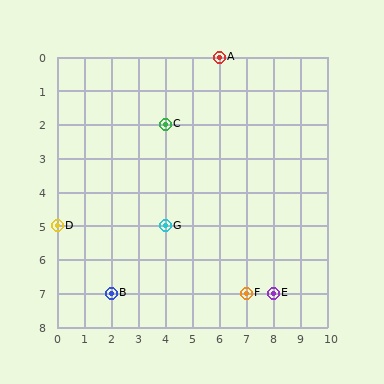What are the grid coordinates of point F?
Point F is at grid coordinates (7, 7).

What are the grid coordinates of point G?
Point G is at grid coordinates (4, 5).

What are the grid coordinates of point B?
Point B is at grid coordinates (2, 7).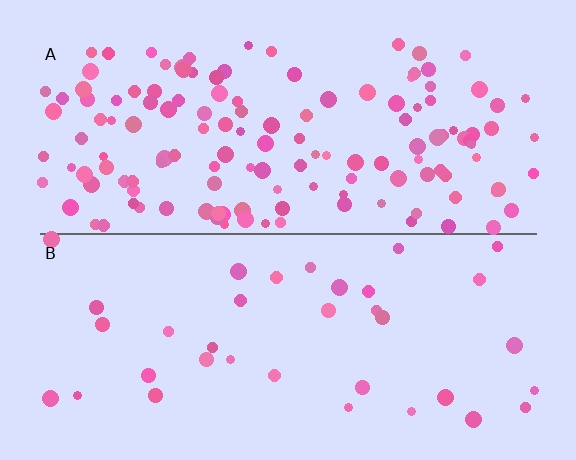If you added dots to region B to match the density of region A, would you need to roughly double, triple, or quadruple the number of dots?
Approximately quadruple.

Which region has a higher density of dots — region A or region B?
A (the top).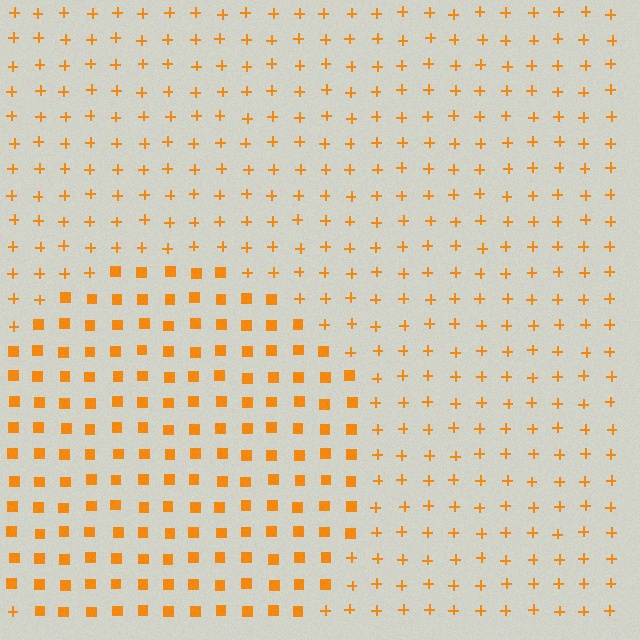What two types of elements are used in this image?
The image uses squares inside the circle region and plus signs outside it.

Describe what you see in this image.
The image is filled with small orange elements arranged in a uniform grid. A circle-shaped region contains squares, while the surrounding area contains plus signs. The boundary is defined purely by the change in element shape.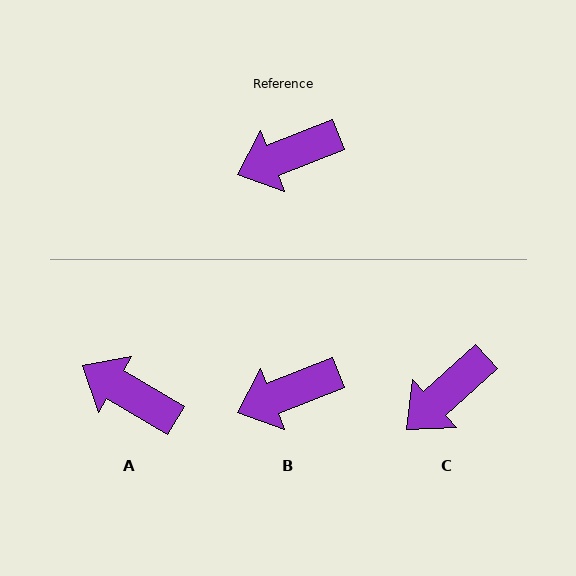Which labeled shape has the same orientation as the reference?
B.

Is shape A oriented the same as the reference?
No, it is off by about 52 degrees.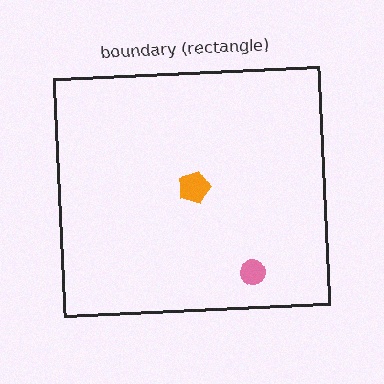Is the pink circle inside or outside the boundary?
Inside.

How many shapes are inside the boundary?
2 inside, 0 outside.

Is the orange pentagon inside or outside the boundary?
Inside.